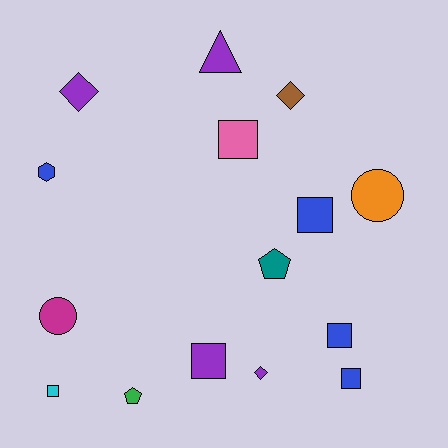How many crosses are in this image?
There are no crosses.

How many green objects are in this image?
There is 1 green object.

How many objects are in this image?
There are 15 objects.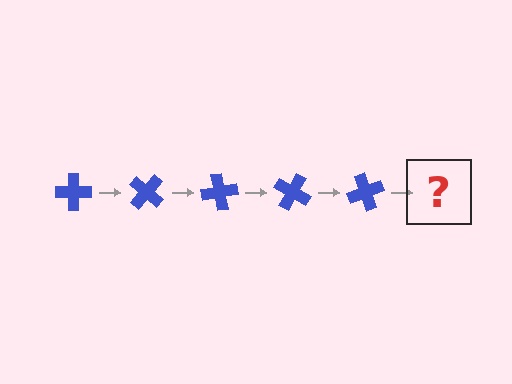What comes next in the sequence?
The next element should be a blue cross rotated 200 degrees.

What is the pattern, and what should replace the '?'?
The pattern is that the cross rotates 40 degrees each step. The '?' should be a blue cross rotated 200 degrees.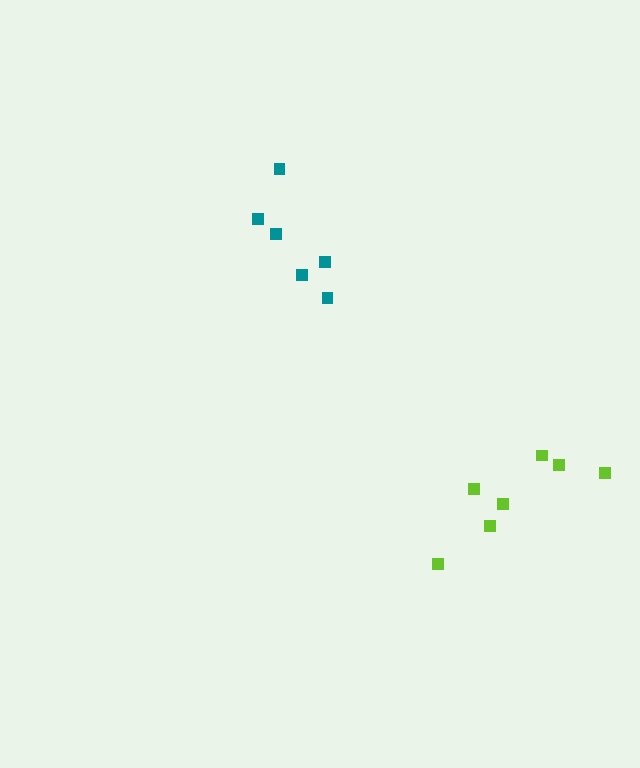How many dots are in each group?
Group 1: 7 dots, Group 2: 6 dots (13 total).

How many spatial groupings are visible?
There are 2 spatial groupings.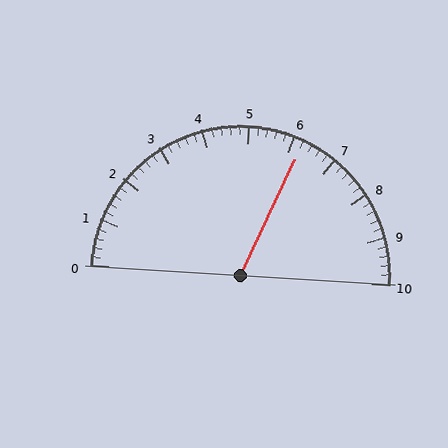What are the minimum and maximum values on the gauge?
The gauge ranges from 0 to 10.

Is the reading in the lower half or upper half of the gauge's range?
The reading is in the upper half of the range (0 to 10).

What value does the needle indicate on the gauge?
The needle indicates approximately 6.2.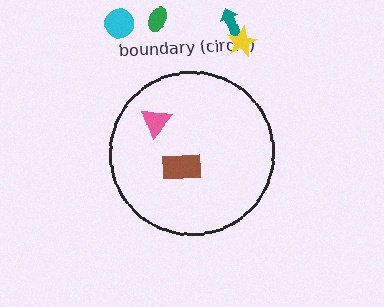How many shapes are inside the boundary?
2 inside, 4 outside.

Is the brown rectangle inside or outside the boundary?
Inside.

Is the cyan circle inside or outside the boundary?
Outside.